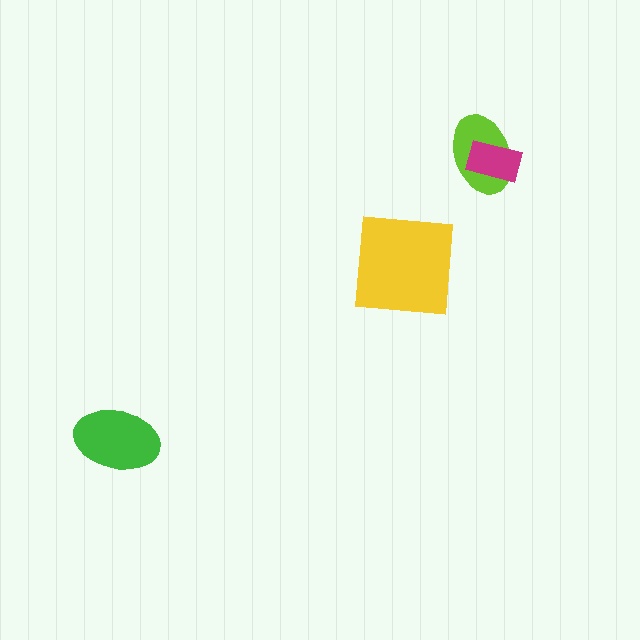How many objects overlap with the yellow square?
0 objects overlap with the yellow square.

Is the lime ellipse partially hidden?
Yes, it is partially covered by another shape.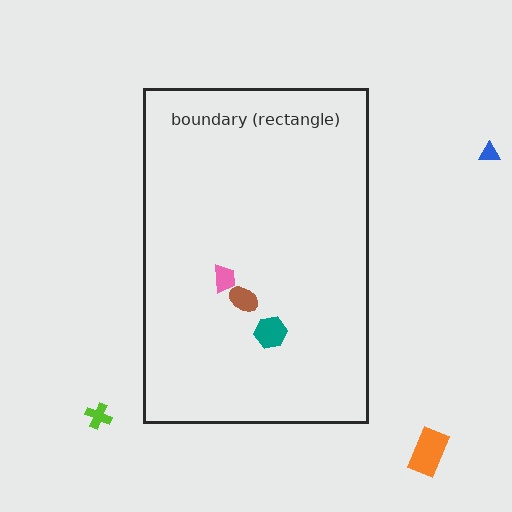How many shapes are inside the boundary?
3 inside, 3 outside.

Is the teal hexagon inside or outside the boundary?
Inside.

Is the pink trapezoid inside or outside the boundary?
Inside.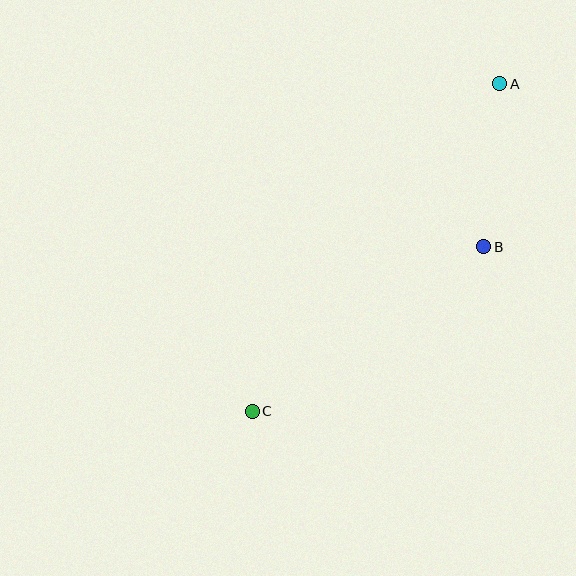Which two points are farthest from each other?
Points A and C are farthest from each other.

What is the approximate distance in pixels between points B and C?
The distance between B and C is approximately 284 pixels.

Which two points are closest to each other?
Points A and B are closest to each other.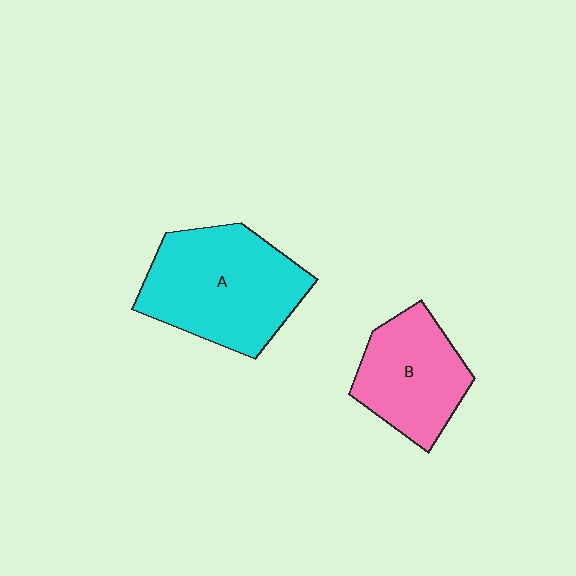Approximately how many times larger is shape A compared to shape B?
Approximately 1.4 times.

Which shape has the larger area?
Shape A (cyan).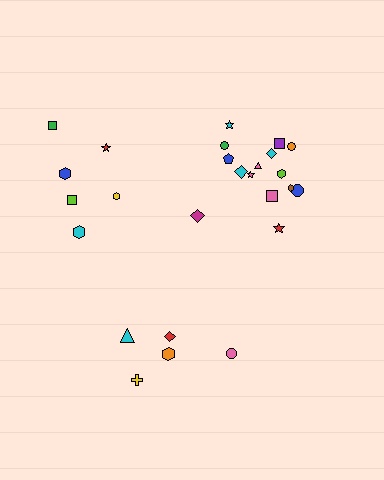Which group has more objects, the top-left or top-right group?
The top-right group.